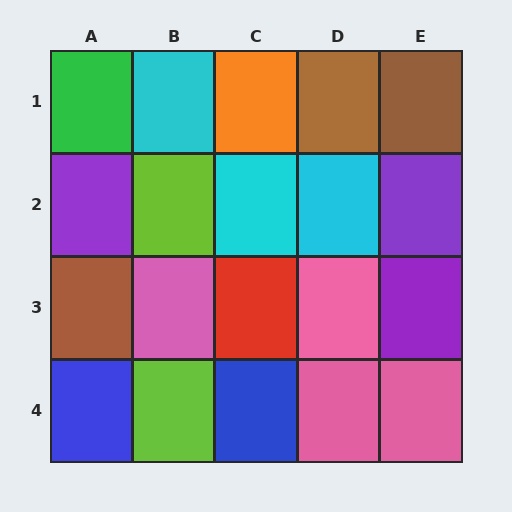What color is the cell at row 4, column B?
Lime.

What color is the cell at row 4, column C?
Blue.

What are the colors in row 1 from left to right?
Green, cyan, orange, brown, brown.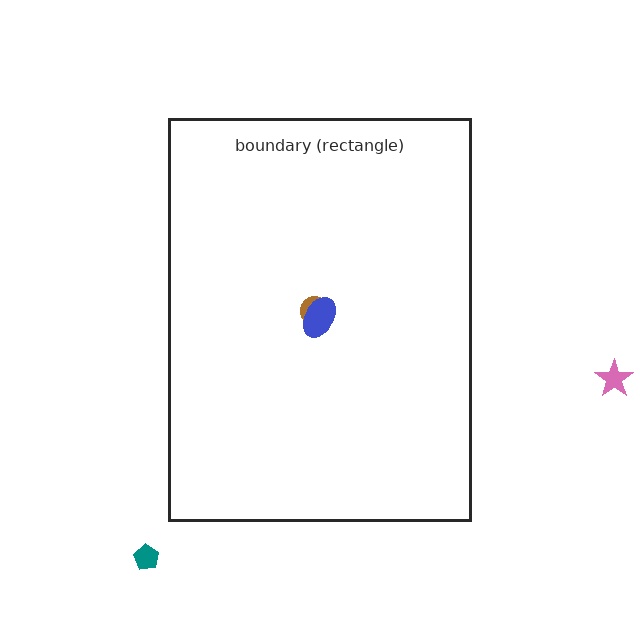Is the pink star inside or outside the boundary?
Outside.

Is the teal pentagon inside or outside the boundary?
Outside.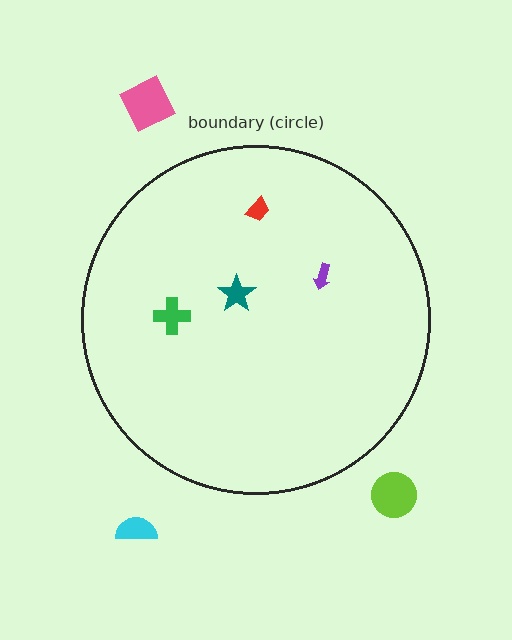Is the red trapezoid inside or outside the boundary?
Inside.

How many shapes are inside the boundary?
4 inside, 3 outside.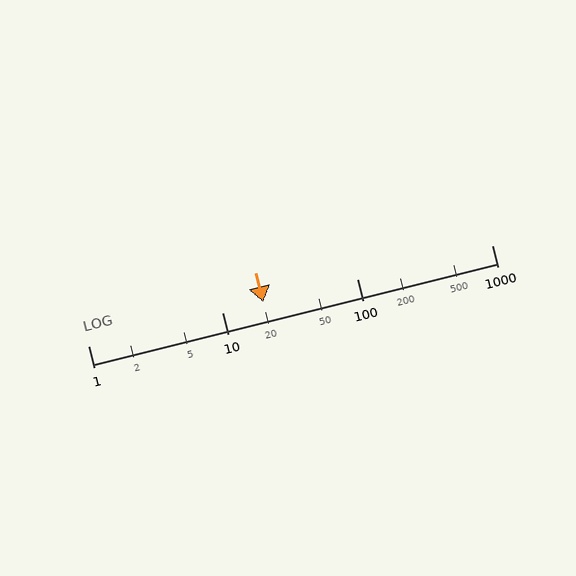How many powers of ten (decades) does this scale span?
The scale spans 3 decades, from 1 to 1000.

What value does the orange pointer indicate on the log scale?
The pointer indicates approximately 20.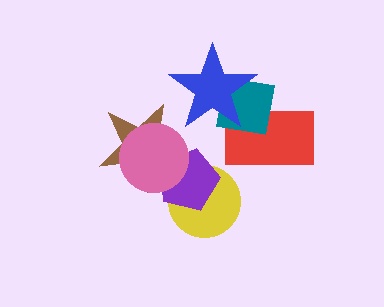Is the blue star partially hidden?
No, no other shape covers it.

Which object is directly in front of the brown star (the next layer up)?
The purple pentagon is directly in front of the brown star.